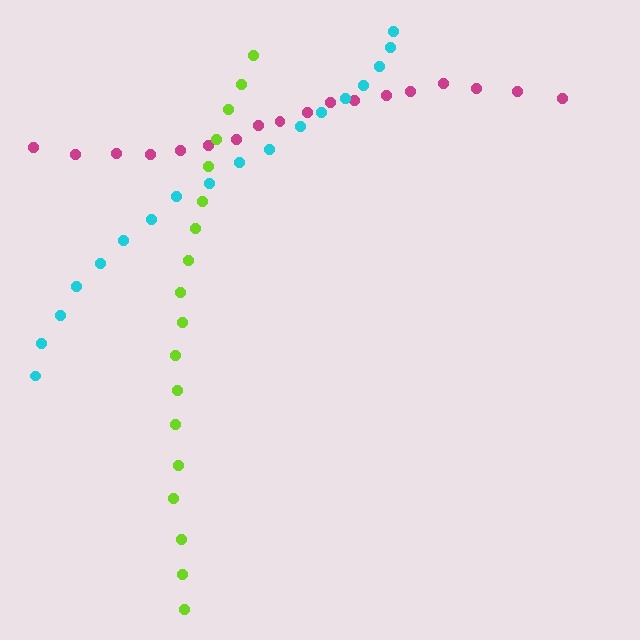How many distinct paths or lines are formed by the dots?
There are 3 distinct paths.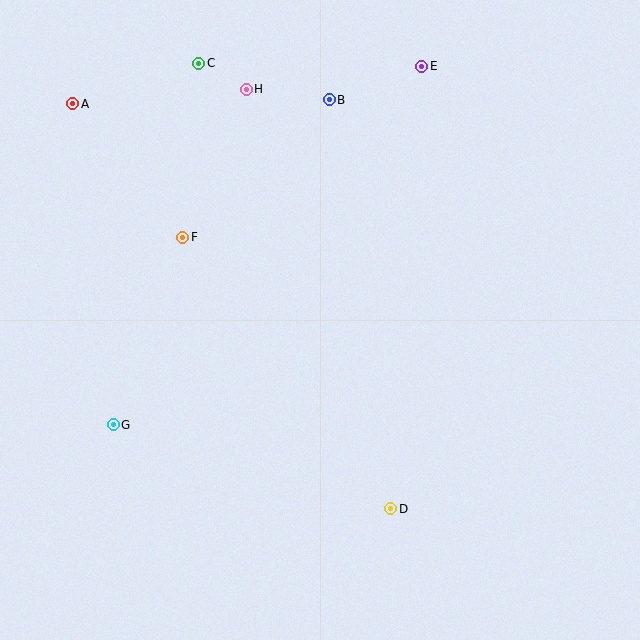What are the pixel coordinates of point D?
Point D is at (391, 509).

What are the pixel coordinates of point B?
Point B is at (329, 100).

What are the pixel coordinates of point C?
Point C is at (199, 63).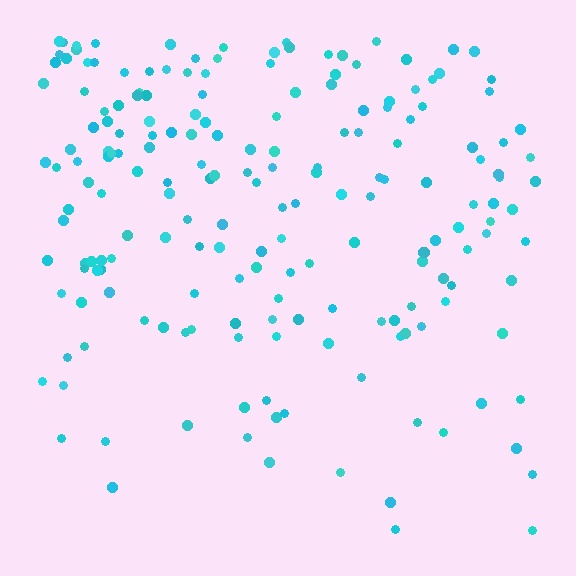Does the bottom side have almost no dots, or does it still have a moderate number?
Still a moderate number, just noticeably fewer than the top.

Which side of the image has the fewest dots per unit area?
The bottom.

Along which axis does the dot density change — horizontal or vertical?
Vertical.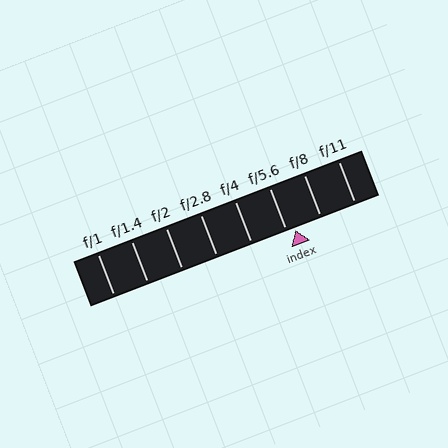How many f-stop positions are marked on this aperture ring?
There are 8 f-stop positions marked.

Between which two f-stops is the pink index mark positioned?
The index mark is between f/5.6 and f/8.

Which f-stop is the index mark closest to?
The index mark is closest to f/5.6.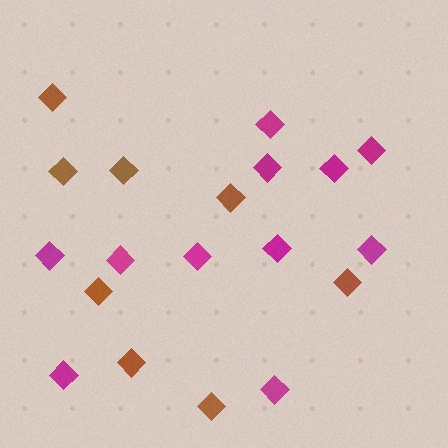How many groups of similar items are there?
There are 2 groups: one group of brown diamonds (8) and one group of magenta diamonds (11).